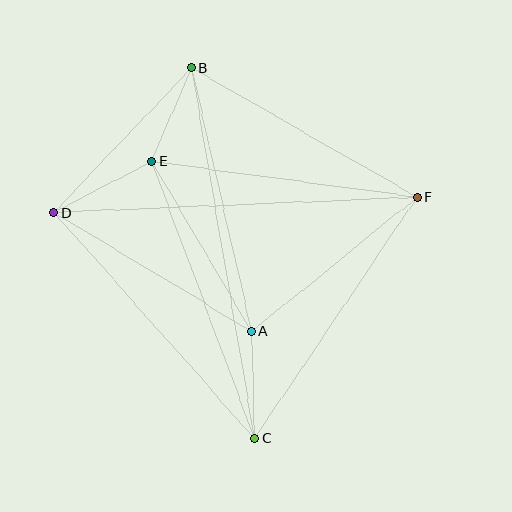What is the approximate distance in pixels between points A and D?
The distance between A and D is approximately 230 pixels.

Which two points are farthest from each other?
Points B and C are farthest from each other.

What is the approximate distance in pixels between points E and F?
The distance between E and F is approximately 268 pixels.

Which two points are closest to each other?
Points B and E are closest to each other.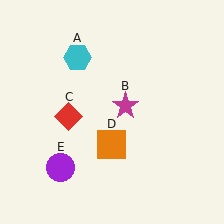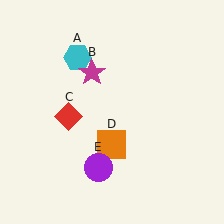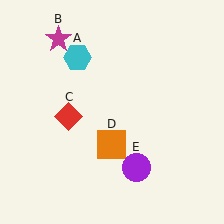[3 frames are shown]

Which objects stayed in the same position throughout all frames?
Cyan hexagon (object A) and red diamond (object C) and orange square (object D) remained stationary.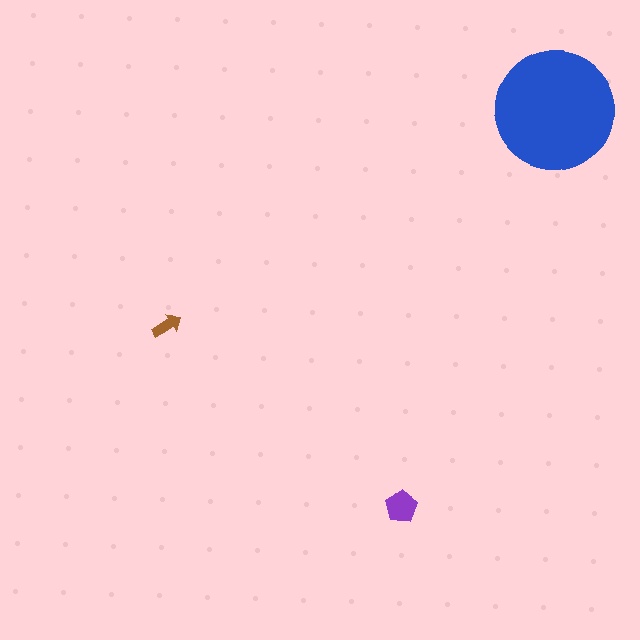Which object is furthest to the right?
The blue circle is rightmost.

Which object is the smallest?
The brown arrow.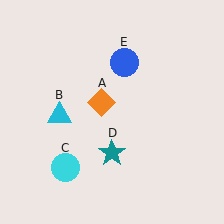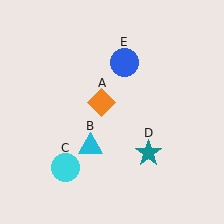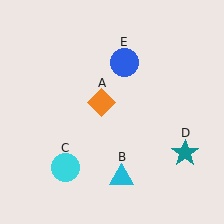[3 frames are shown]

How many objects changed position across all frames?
2 objects changed position: cyan triangle (object B), teal star (object D).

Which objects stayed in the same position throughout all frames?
Orange diamond (object A) and cyan circle (object C) and blue circle (object E) remained stationary.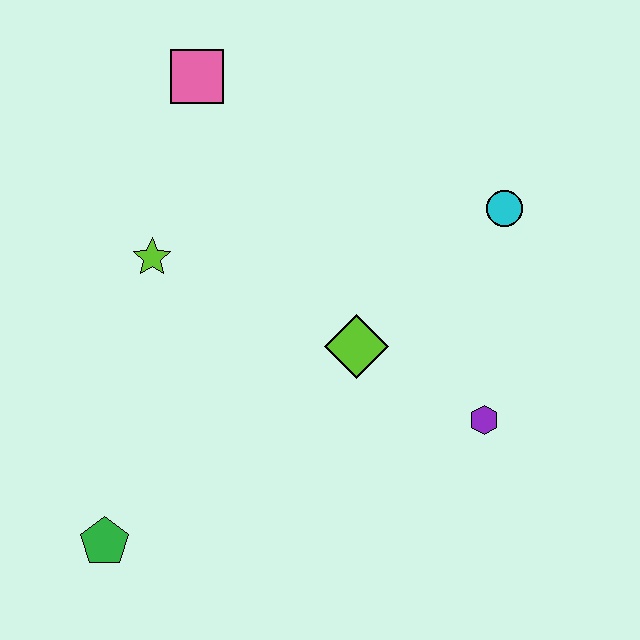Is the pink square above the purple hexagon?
Yes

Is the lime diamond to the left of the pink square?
No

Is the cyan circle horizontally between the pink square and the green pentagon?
No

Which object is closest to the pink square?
The lime star is closest to the pink square.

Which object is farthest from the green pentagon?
The cyan circle is farthest from the green pentagon.